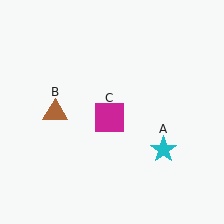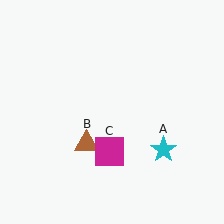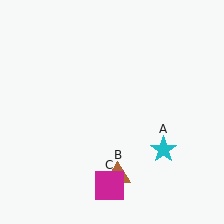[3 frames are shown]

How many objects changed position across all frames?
2 objects changed position: brown triangle (object B), magenta square (object C).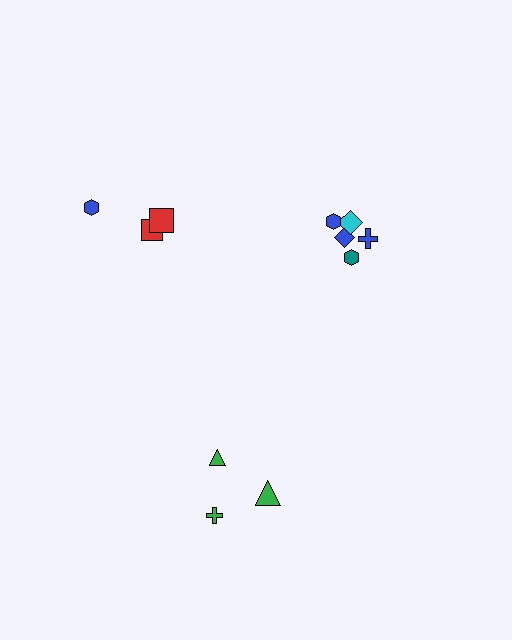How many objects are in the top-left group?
There are 3 objects.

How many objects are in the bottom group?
There are 3 objects.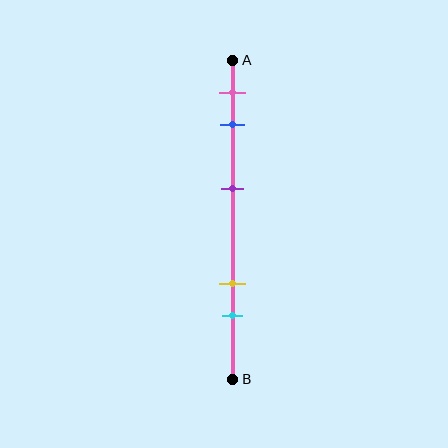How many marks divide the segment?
There are 5 marks dividing the segment.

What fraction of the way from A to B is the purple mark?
The purple mark is approximately 40% (0.4) of the way from A to B.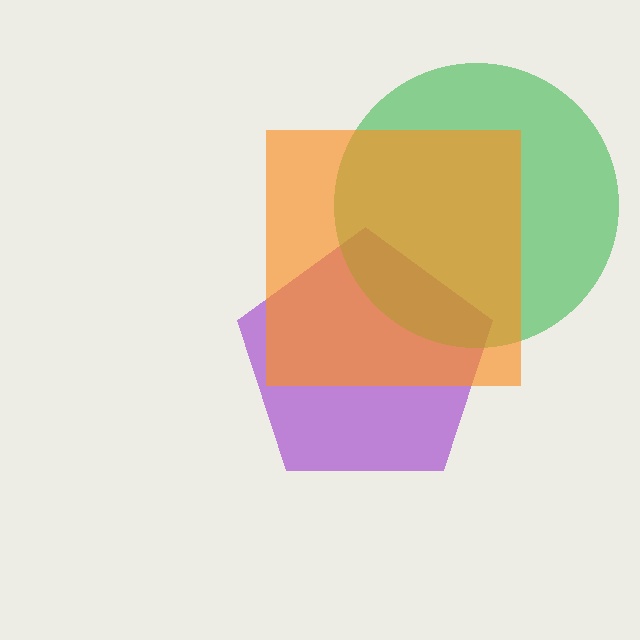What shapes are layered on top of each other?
The layered shapes are: a purple pentagon, a green circle, an orange square.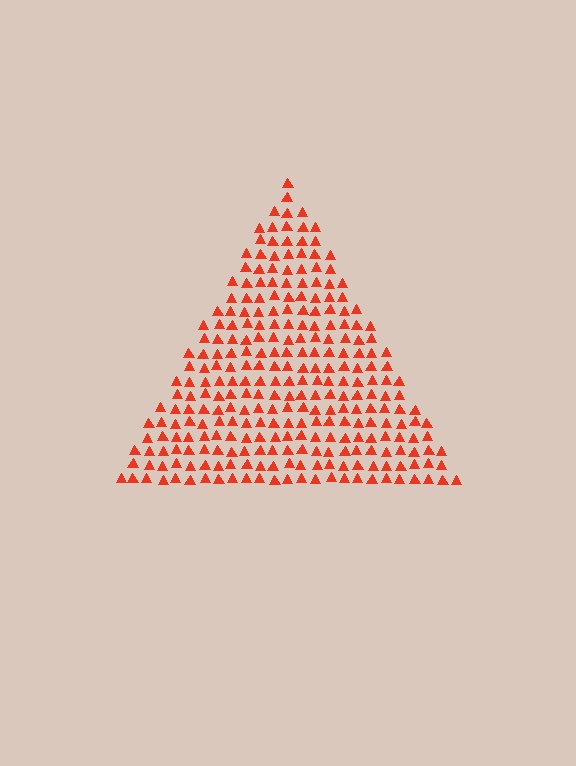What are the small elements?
The small elements are triangles.